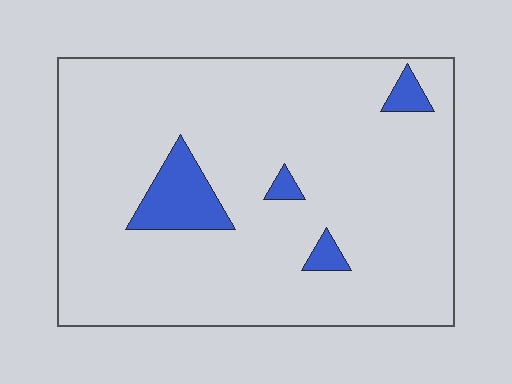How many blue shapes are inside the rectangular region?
4.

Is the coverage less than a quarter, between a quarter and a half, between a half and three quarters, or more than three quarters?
Less than a quarter.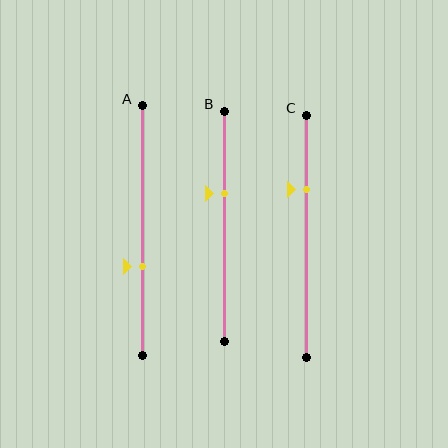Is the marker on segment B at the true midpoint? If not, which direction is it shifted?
No, the marker on segment B is shifted upward by about 14% of the segment length.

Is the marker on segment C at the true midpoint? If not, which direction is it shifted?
No, the marker on segment C is shifted upward by about 19% of the segment length.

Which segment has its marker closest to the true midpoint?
Segment A has its marker closest to the true midpoint.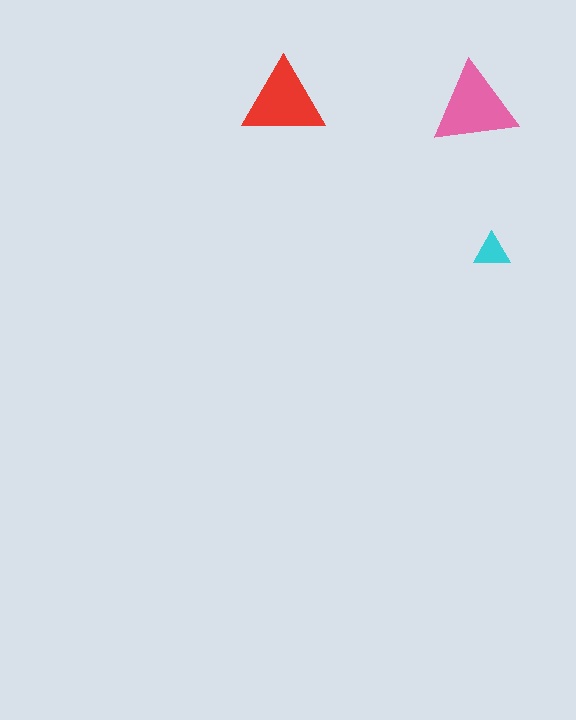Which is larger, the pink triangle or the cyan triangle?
The pink one.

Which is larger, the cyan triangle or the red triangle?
The red one.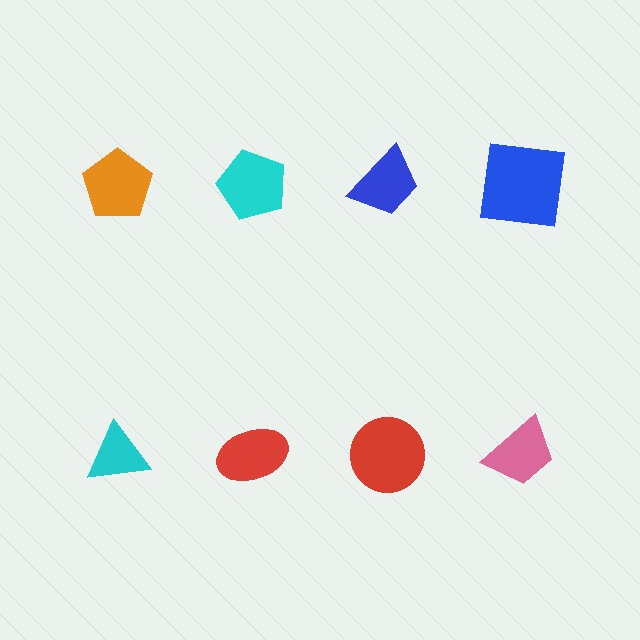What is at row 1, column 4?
A blue square.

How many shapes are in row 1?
4 shapes.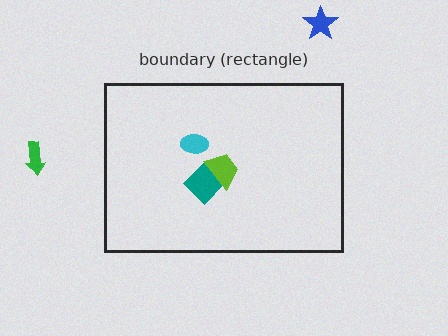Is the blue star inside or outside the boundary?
Outside.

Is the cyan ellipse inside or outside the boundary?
Inside.